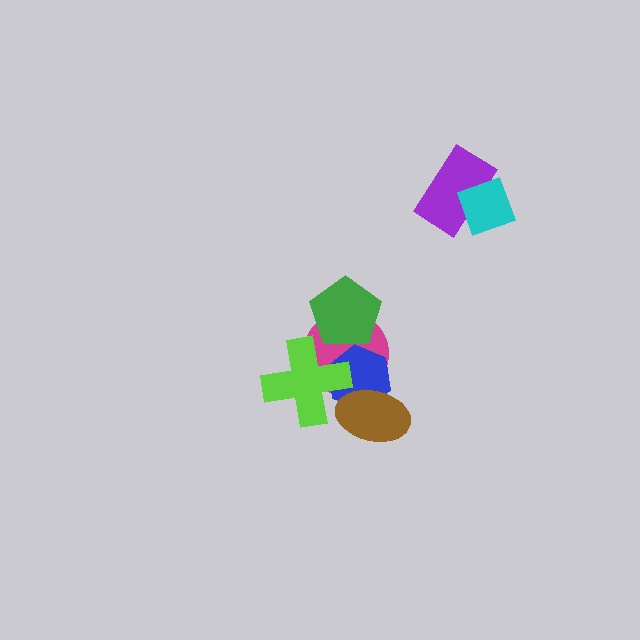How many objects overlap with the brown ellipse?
2 objects overlap with the brown ellipse.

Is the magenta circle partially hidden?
Yes, it is partially covered by another shape.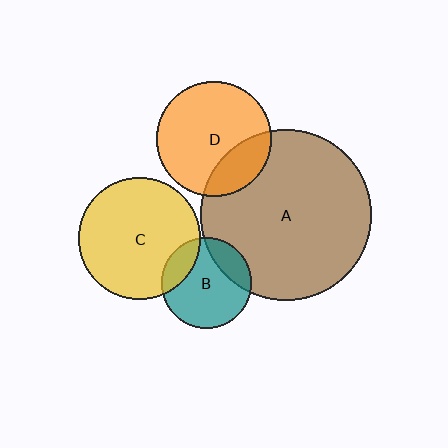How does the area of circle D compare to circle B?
Approximately 1.6 times.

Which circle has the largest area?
Circle A (brown).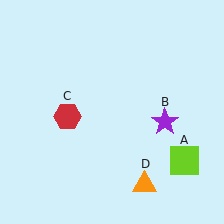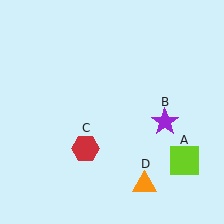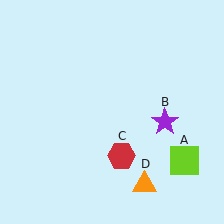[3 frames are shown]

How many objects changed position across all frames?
1 object changed position: red hexagon (object C).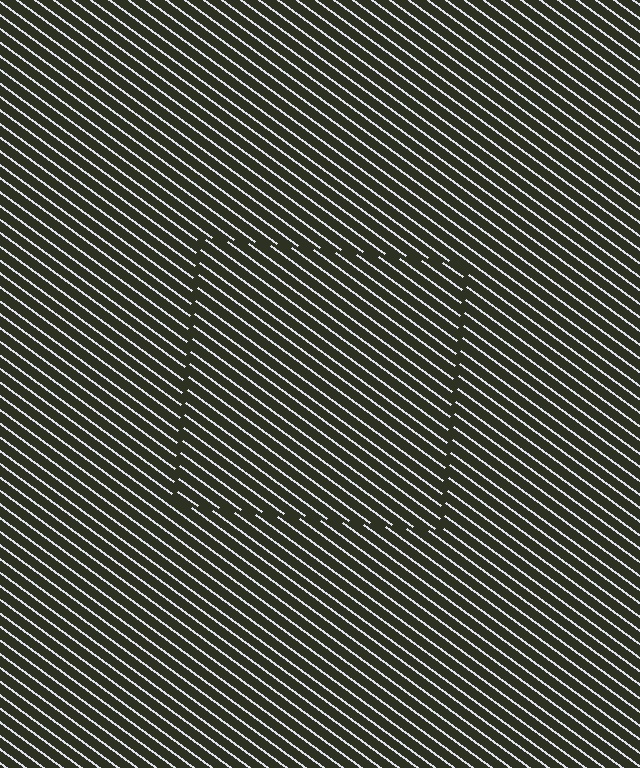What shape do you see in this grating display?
An illusory square. The interior of the shape contains the same grating, shifted by half a period — the contour is defined by the phase discontinuity where line-ends from the inner and outer gratings abut.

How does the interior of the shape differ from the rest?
The interior of the shape contains the same grating, shifted by half a period — the contour is defined by the phase discontinuity where line-ends from the inner and outer gratings abut.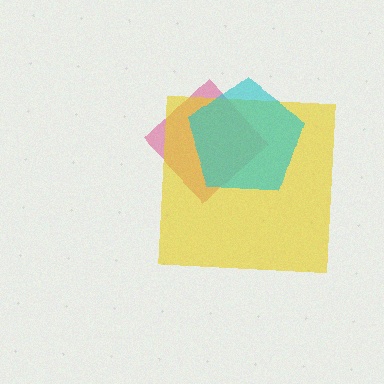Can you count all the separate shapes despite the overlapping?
Yes, there are 3 separate shapes.